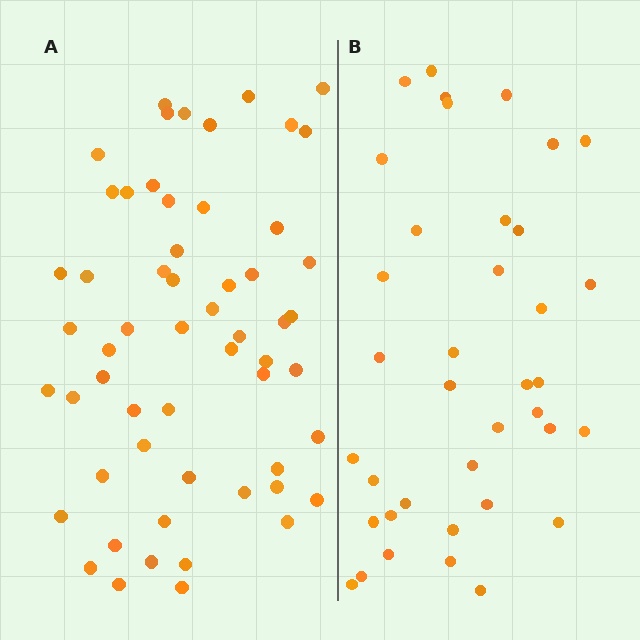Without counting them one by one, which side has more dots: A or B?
Region A (the left region) has more dots.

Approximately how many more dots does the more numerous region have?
Region A has approximately 20 more dots than region B.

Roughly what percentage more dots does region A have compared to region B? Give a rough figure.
About 50% more.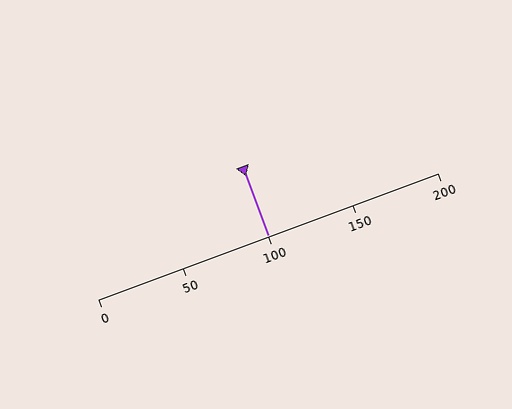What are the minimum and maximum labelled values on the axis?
The axis runs from 0 to 200.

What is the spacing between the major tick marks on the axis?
The major ticks are spaced 50 apart.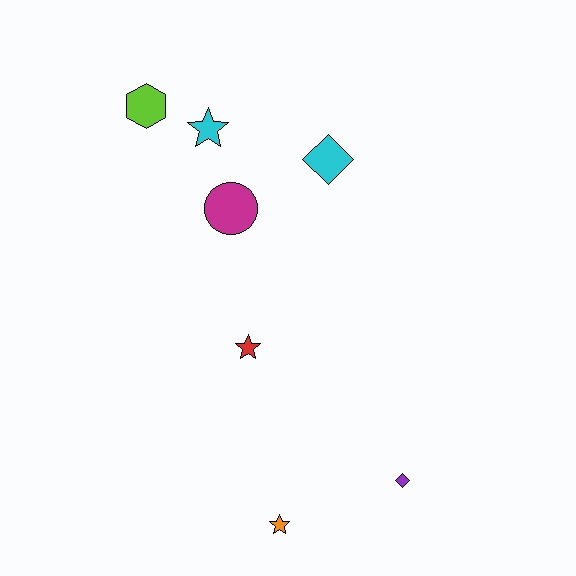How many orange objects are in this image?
There is 1 orange object.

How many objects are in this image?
There are 7 objects.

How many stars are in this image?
There are 3 stars.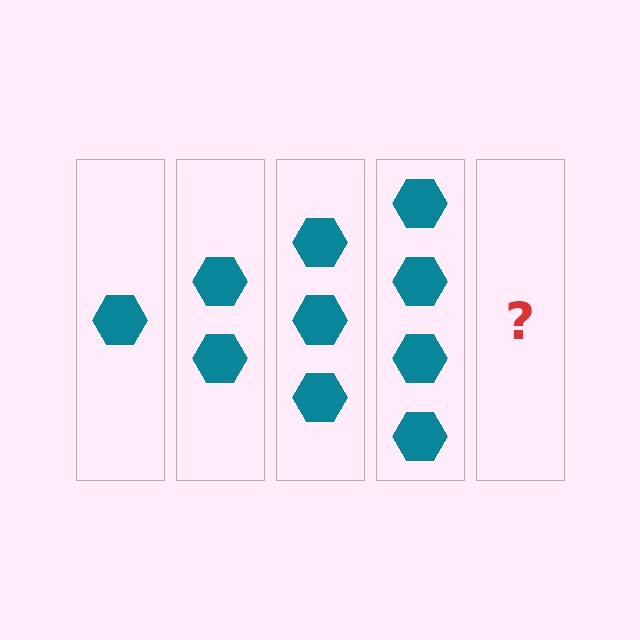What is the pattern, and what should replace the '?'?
The pattern is that each step adds one more hexagon. The '?' should be 5 hexagons.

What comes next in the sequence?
The next element should be 5 hexagons.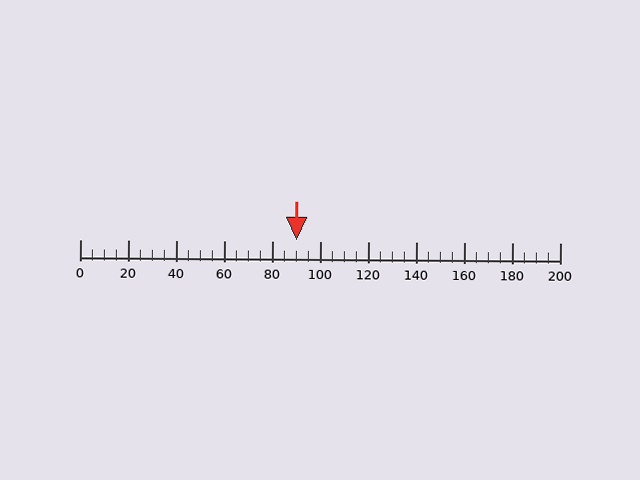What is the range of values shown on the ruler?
The ruler shows values from 0 to 200.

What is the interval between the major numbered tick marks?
The major tick marks are spaced 20 units apart.